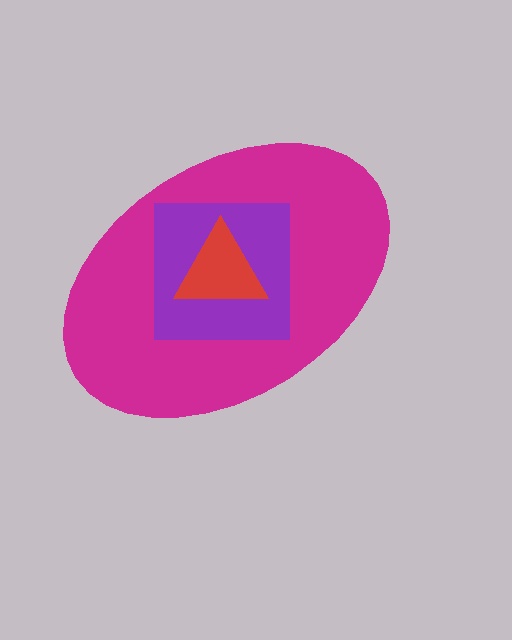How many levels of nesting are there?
3.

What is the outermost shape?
The magenta ellipse.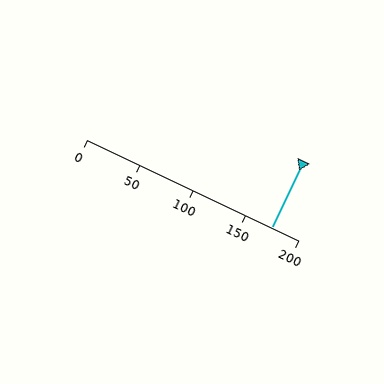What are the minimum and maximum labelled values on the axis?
The axis runs from 0 to 200.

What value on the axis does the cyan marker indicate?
The marker indicates approximately 175.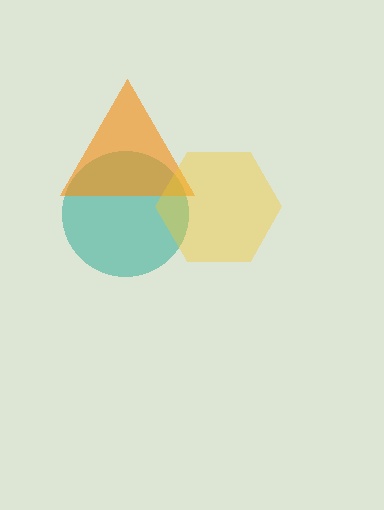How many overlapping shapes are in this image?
There are 3 overlapping shapes in the image.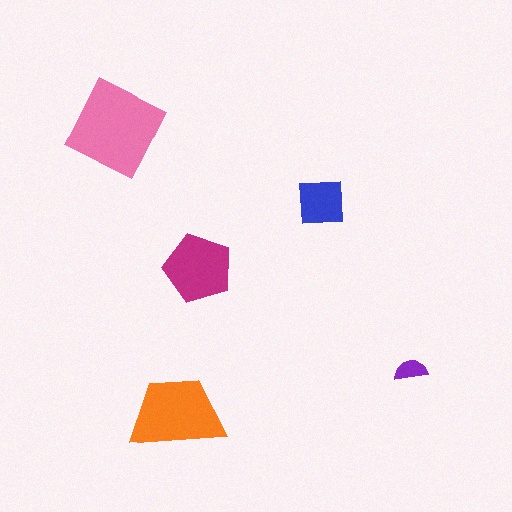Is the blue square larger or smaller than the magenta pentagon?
Smaller.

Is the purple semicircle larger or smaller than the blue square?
Smaller.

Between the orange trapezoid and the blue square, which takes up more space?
The orange trapezoid.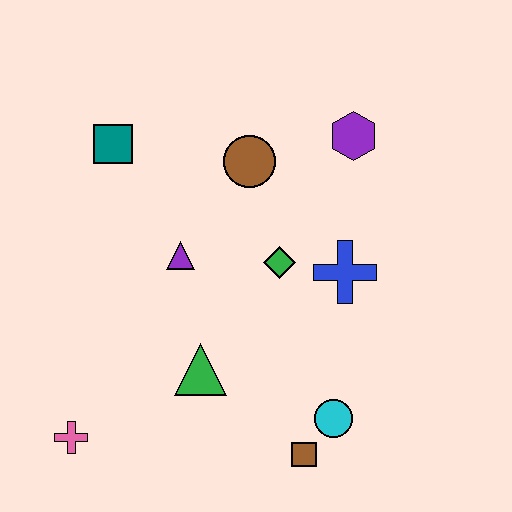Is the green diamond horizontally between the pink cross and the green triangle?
No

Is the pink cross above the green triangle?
No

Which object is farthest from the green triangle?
The purple hexagon is farthest from the green triangle.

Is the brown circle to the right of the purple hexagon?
No